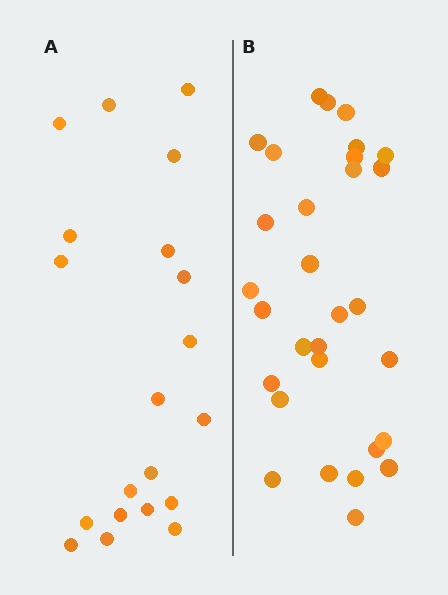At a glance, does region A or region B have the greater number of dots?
Region B (the right region) has more dots.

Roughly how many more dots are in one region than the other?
Region B has roughly 10 or so more dots than region A.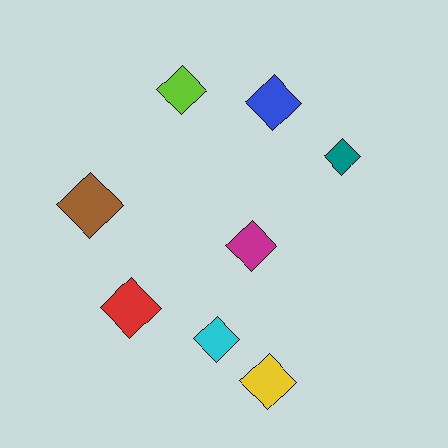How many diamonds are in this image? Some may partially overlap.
There are 8 diamonds.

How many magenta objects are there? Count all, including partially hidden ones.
There is 1 magenta object.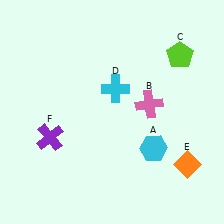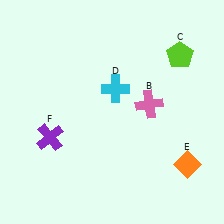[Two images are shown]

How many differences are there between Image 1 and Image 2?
There is 1 difference between the two images.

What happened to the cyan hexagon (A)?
The cyan hexagon (A) was removed in Image 2. It was in the bottom-right area of Image 1.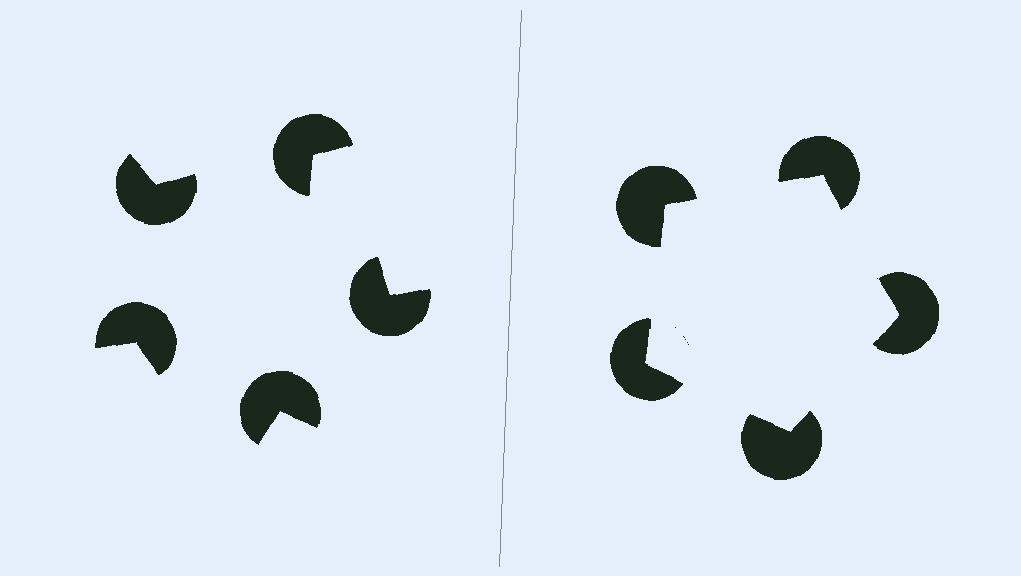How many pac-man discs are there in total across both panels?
10 — 5 on each side.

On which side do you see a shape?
An illusory pentagon appears on the right side. On the left side the wedge cuts are rotated, so no coherent shape forms.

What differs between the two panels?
The pac-man discs are positioned identically on both sides; only the wedge orientations differ. On the right they align to a pentagon; on the left they are misaligned.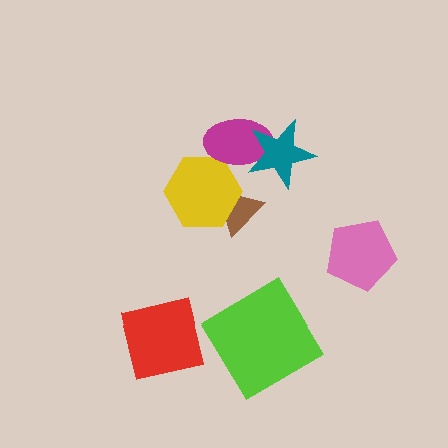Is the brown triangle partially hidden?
Yes, it is partially covered by another shape.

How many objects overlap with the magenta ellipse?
2 objects overlap with the magenta ellipse.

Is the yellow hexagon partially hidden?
Yes, it is partially covered by another shape.